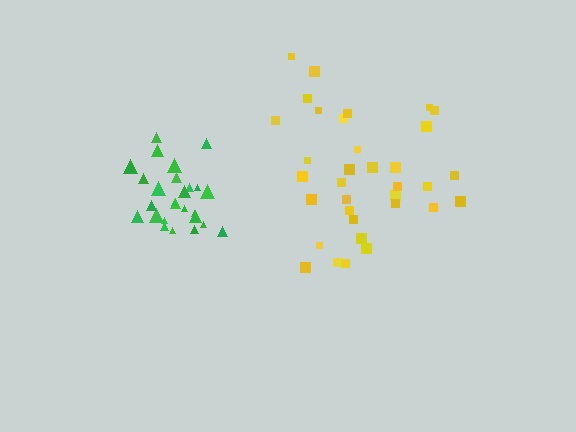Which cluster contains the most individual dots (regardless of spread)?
Yellow (34).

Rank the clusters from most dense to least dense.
green, yellow.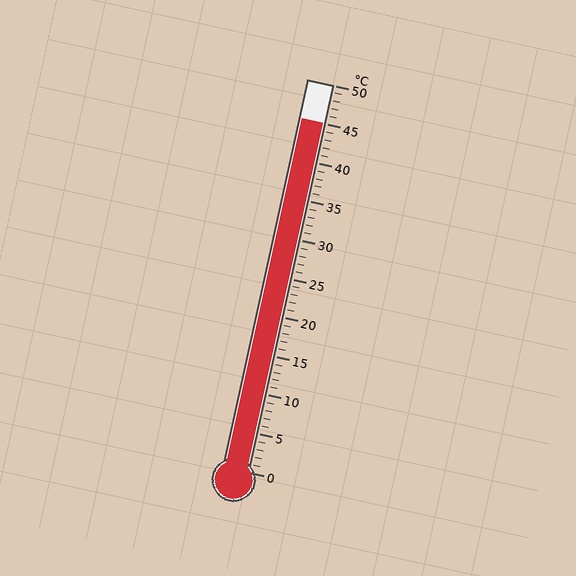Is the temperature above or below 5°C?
The temperature is above 5°C.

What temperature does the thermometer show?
The thermometer shows approximately 45°C.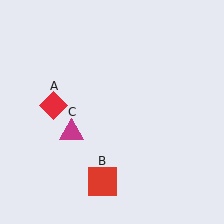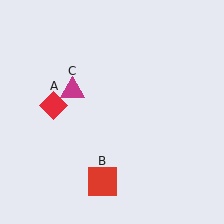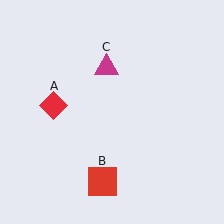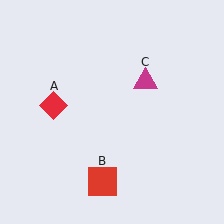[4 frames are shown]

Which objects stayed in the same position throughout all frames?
Red diamond (object A) and red square (object B) remained stationary.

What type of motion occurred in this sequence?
The magenta triangle (object C) rotated clockwise around the center of the scene.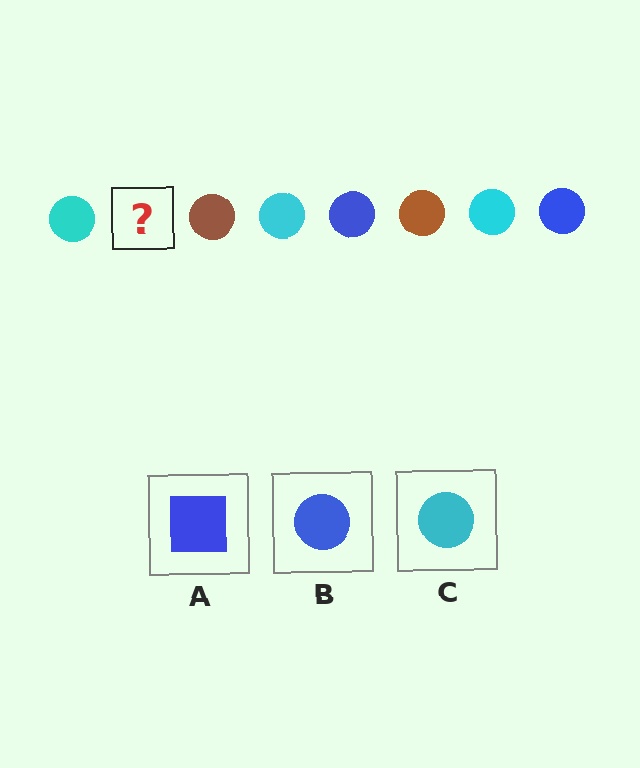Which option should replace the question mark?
Option B.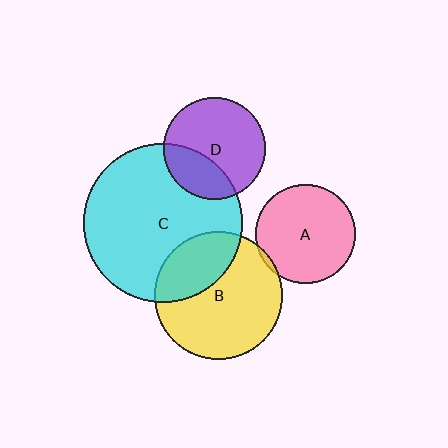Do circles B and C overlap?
Yes.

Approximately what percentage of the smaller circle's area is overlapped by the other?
Approximately 30%.